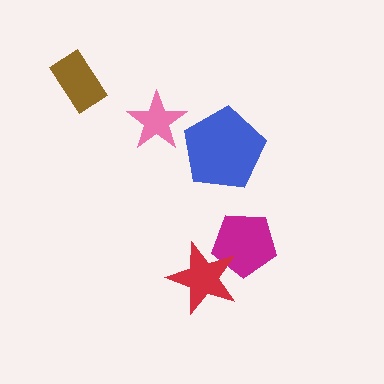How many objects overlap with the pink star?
0 objects overlap with the pink star.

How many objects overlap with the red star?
1 object overlaps with the red star.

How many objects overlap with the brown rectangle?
0 objects overlap with the brown rectangle.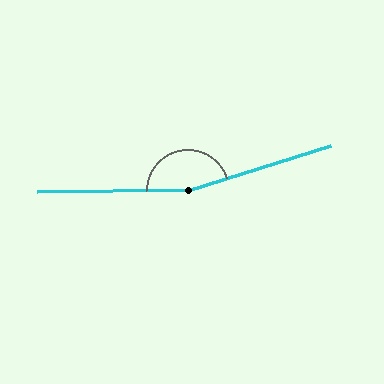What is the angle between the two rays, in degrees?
Approximately 163 degrees.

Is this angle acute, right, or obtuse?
It is obtuse.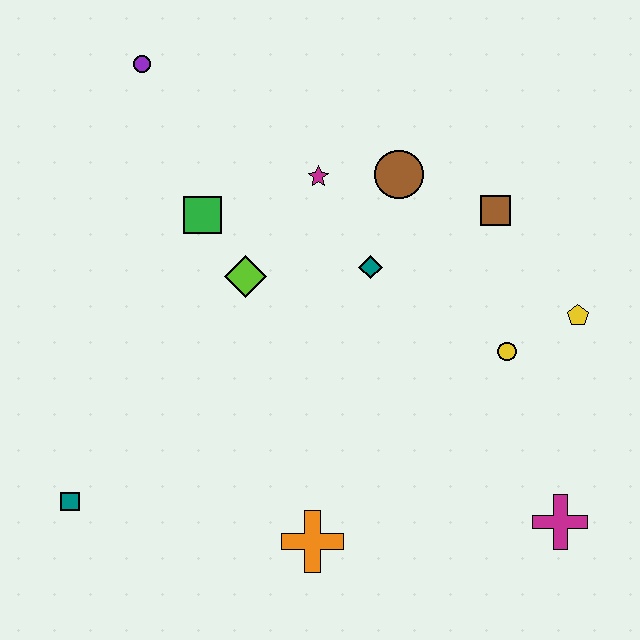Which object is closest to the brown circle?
The magenta star is closest to the brown circle.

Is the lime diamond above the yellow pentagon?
Yes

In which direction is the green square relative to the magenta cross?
The green square is to the left of the magenta cross.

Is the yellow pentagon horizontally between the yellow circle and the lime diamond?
No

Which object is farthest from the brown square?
The teal square is farthest from the brown square.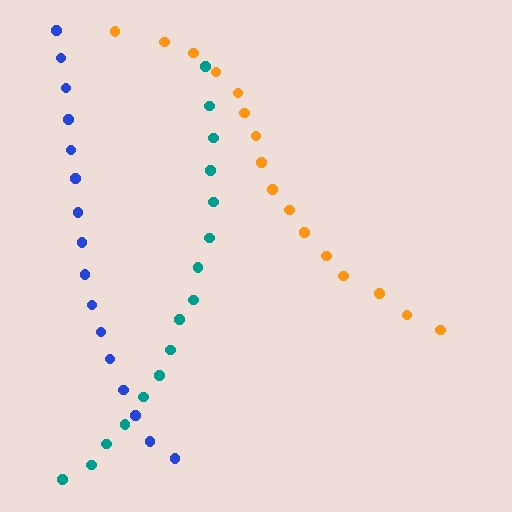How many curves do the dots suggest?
There are 3 distinct paths.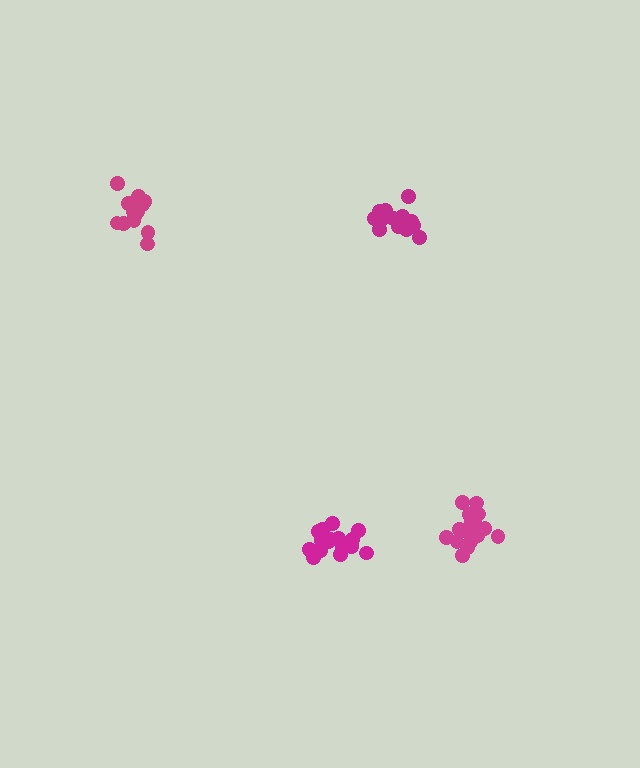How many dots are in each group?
Group 1: 14 dots, Group 2: 17 dots, Group 3: 18 dots, Group 4: 15 dots (64 total).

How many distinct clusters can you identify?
There are 4 distinct clusters.